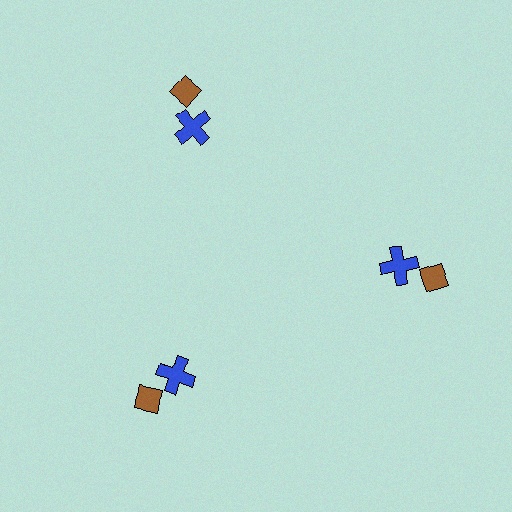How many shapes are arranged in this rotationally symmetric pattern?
There are 6 shapes, arranged in 3 groups of 2.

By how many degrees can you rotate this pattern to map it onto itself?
The pattern maps onto itself every 120 degrees of rotation.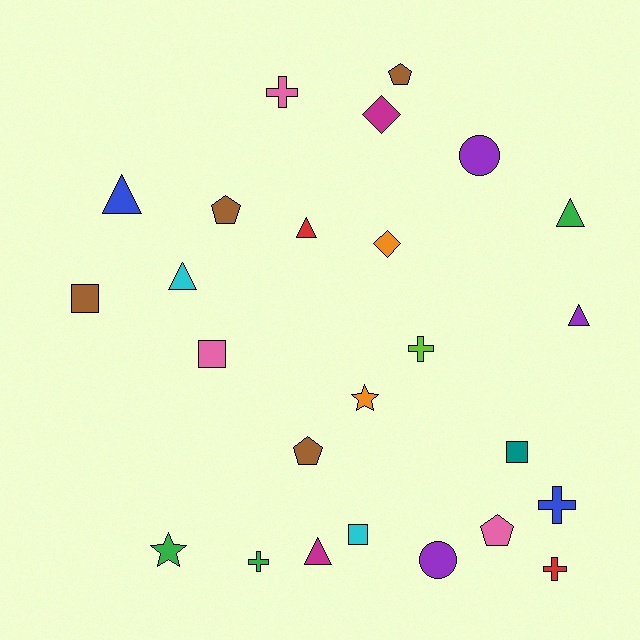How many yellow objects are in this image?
There are no yellow objects.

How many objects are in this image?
There are 25 objects.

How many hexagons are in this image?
There are no hexagons.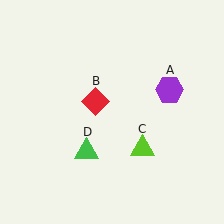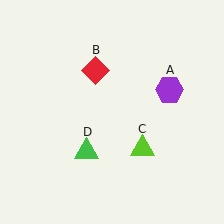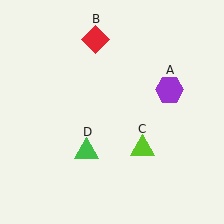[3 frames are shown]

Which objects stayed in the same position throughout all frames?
Purple hexagon (object A) and lime triangle (object C) and green triangle (object D) remained stationary.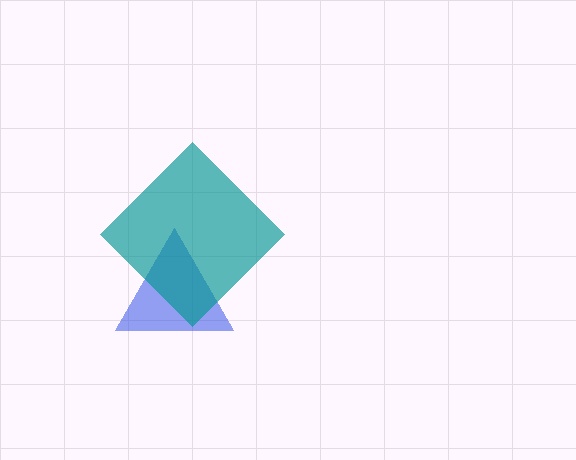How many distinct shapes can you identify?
There are 2 distinct shapes: a blue triangle, a teal diamond.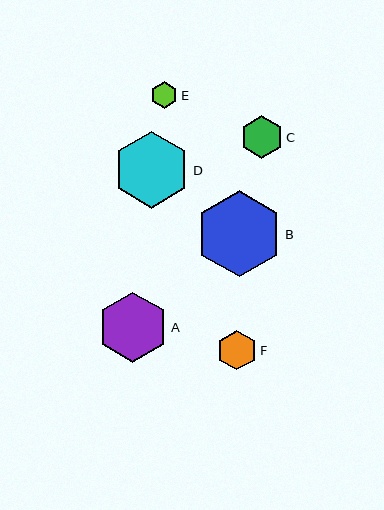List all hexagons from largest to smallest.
From largest to smallest: B, D, A, C, F, E.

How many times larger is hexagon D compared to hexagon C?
Hexagon D is approximately 1.8 times the size of hexagon C.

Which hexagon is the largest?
Hexagon B is the largest with a size of approximately 86 pixels.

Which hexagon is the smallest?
Hexagon E is the smallest with a size of approximately 27 pixels.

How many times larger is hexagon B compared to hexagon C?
Hexagon B is approximately 2.0 times the size of hexagon C.